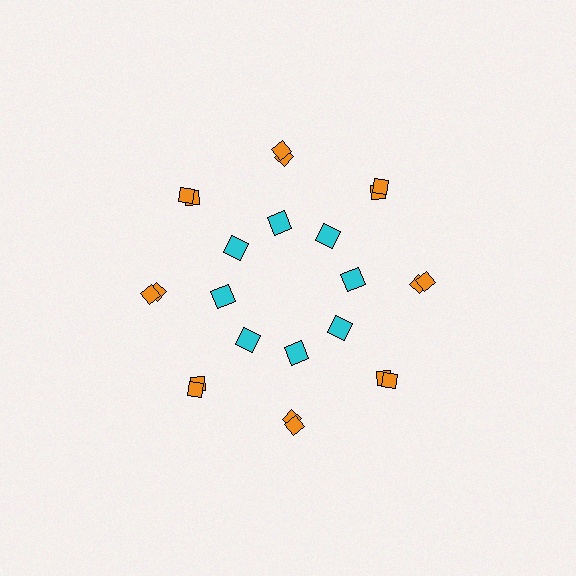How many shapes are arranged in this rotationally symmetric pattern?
There are 24 shapes, arranged in 8 groups of 3.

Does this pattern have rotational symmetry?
Yes, this pattern has 8-fold rotational symmetry. It looks the same after rotating 45 degrees around the center.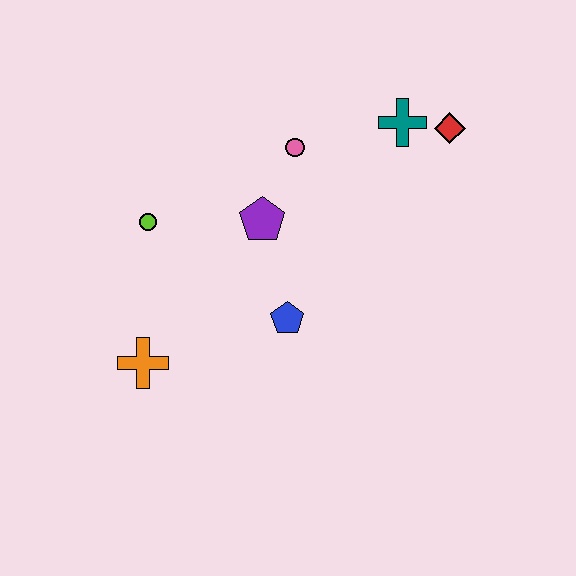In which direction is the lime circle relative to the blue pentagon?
The lime circle is to the left of the blue pentagon.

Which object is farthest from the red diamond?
The orange cross is farthest from the red diamond.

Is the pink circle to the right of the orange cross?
Yes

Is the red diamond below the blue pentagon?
No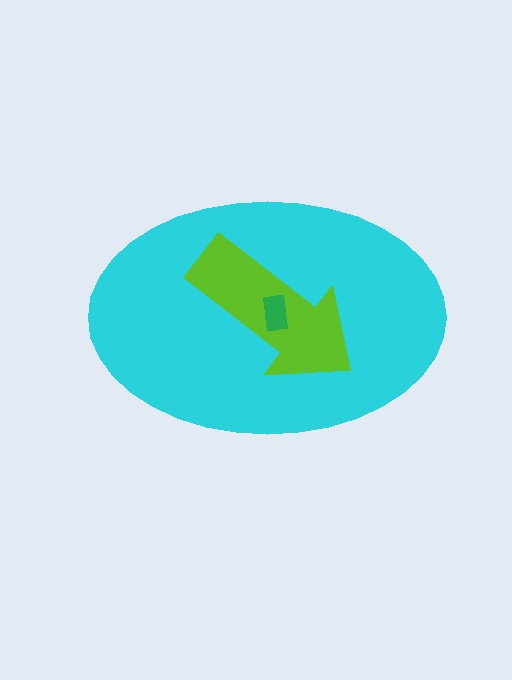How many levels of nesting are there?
3.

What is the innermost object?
The green rectangle.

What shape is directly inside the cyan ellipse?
The lime arrow.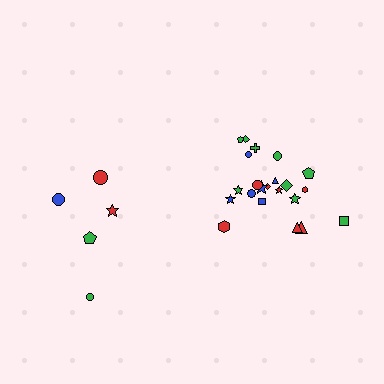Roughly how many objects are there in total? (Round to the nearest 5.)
Roughly 25 objects in total.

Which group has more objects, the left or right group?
The right group.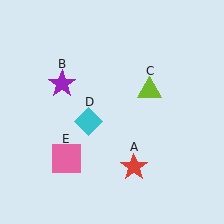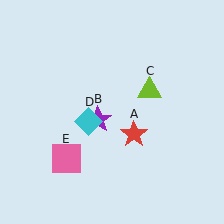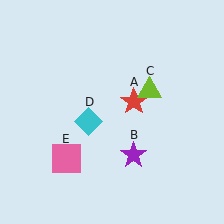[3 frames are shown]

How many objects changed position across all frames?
2 objects changed position: red star (object A), purple star (object B).